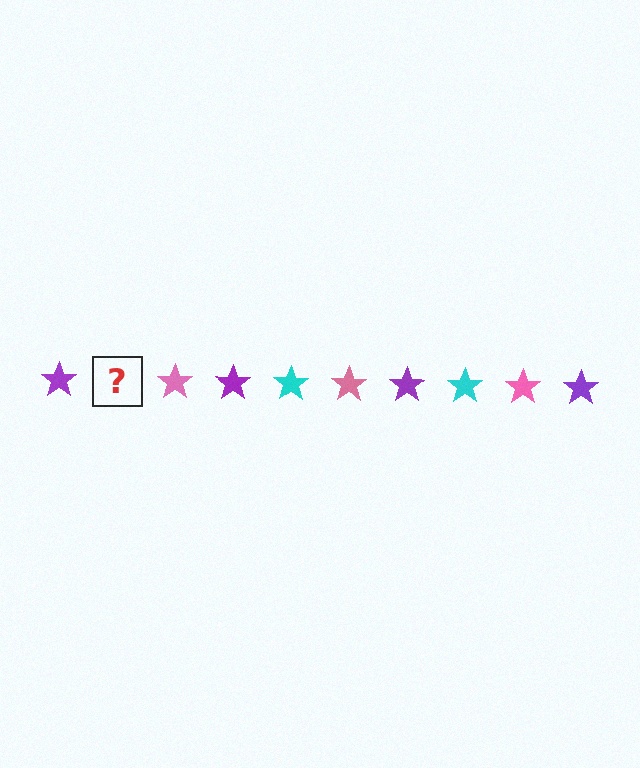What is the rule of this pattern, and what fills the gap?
The rule is that the pattern cycles through purple, cyan, pink stars. The gap should be filled with a cyan star.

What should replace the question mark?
The question mark should be replaced with a cyan star.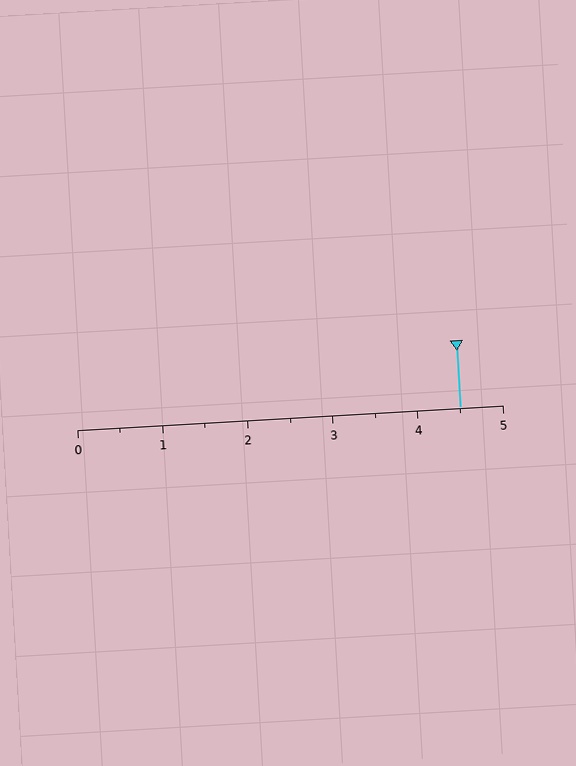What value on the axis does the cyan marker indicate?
The marker indicates approximately 4.5.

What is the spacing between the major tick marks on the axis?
The major ticks are spaced 1 apart.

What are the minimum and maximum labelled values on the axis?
The axis runs from 0 to 5.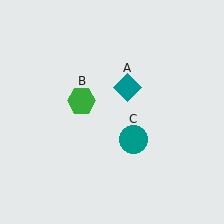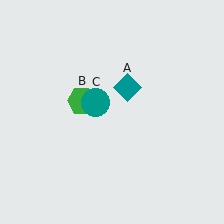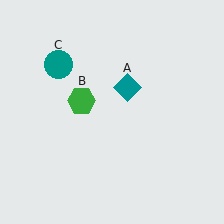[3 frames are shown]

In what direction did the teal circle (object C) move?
The teal circle (object C) moved up and to the left.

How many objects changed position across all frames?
1 object changed position: teal circle (object C).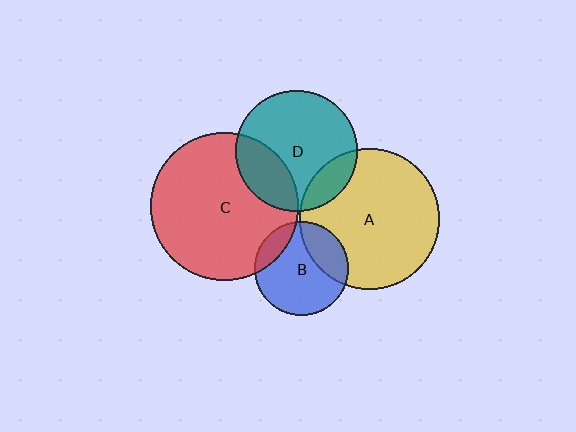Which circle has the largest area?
Circle C (red).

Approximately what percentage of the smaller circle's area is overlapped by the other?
Approximately 15%.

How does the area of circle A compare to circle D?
Approximately 1.3 times.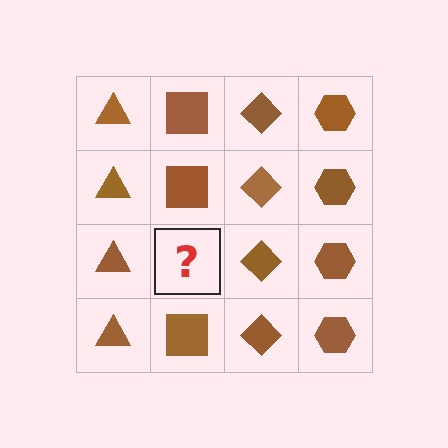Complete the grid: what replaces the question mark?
The question mark should be replaced with a brown square.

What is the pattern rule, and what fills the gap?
The rule is that each column has a consistent shape. The gap should be filled with a brown square.